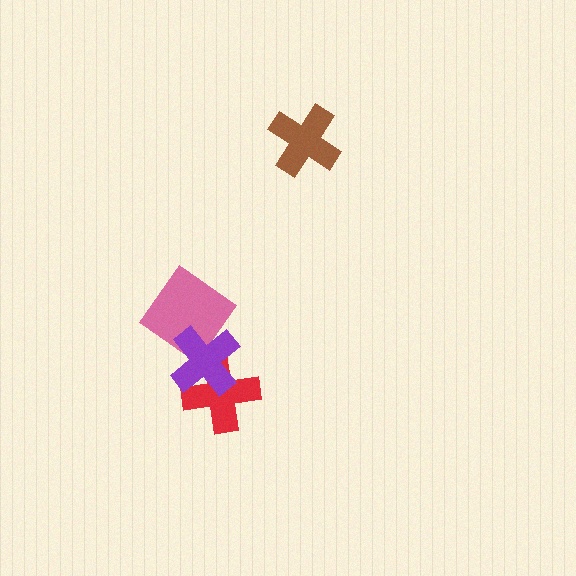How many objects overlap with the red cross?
1 object overlaps with the red cross.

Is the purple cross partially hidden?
No, no other shape covers it.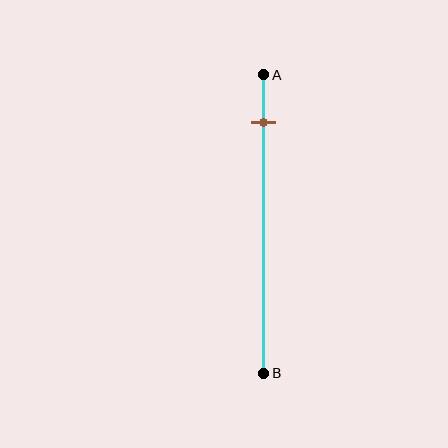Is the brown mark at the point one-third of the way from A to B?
No, the mark is at about 15% from A, not at the 33% one-third point.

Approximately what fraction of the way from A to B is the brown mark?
The brown mark is approximately 15% of the way from A to B.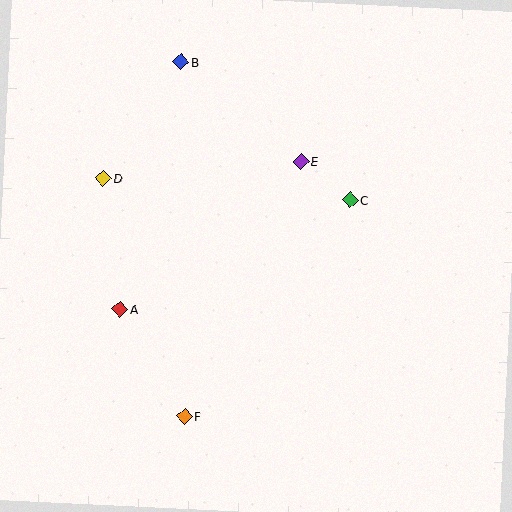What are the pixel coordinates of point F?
Point F is at (185, 417).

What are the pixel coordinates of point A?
Point A is at (120, 309).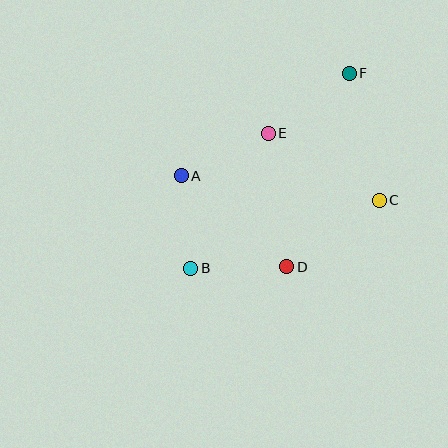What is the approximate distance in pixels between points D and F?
The distance between D and F is approximately 203 pixels.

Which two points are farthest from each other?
Points B and F are farthest from each other.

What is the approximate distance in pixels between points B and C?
The distance between B and C is approximately 200 pixels.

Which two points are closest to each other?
Points A and B are closest to each other.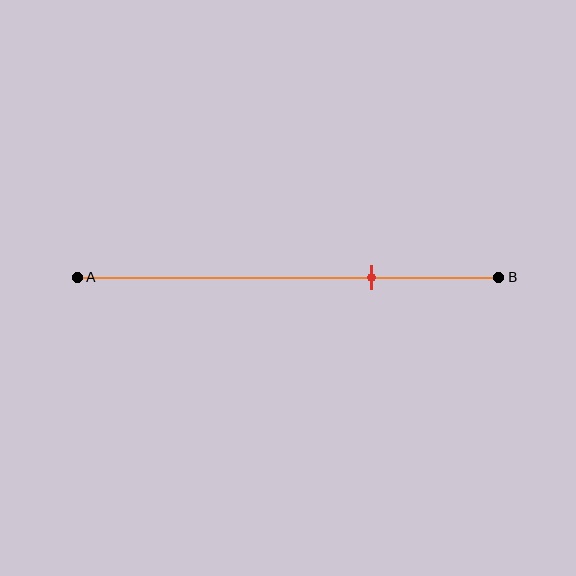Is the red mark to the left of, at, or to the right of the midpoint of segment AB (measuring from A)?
The red mark is to the right of the midpoint of segment AB.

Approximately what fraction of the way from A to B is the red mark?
The red mark is approximately 70% of the way from A to B.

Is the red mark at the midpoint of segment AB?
No, the mark is at about 70% from A, not at the 50% midpoint.